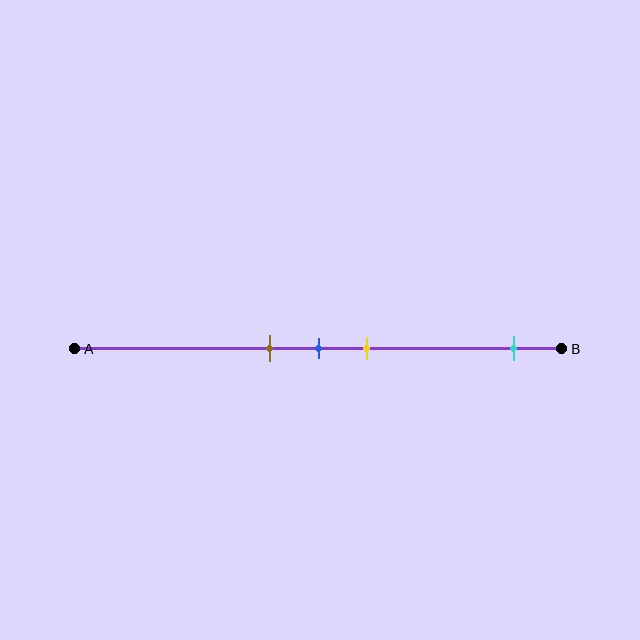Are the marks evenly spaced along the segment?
No, the marks are not evenly spaced.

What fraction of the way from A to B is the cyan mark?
The cyan mark is approximately 90% (0.9) of the way from A to B.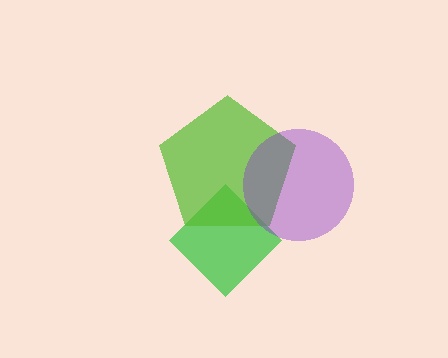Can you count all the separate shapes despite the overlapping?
Yes, there are 3 separate shapes.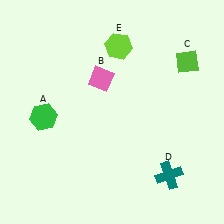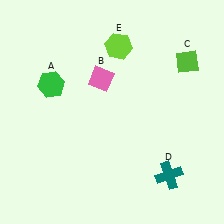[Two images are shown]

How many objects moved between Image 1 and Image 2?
1 object moved between the two images.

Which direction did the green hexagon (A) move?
The green hexagon (A) moved up.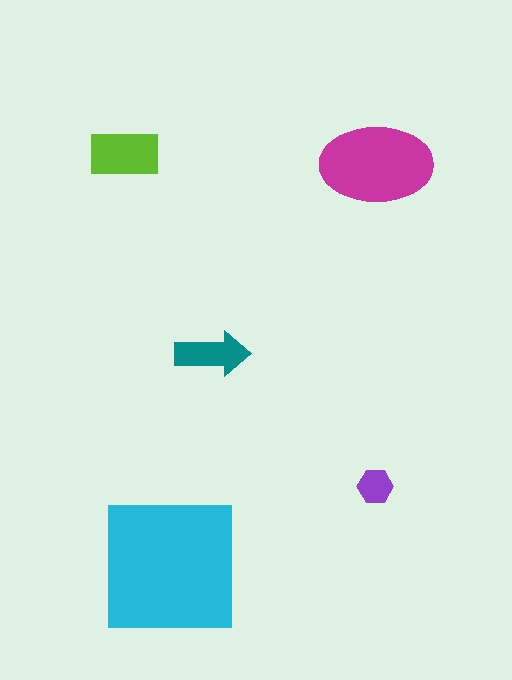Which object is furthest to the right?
The magenta ellipse is rightmost.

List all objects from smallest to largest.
The purple hexagon, the teal arrow, the lime rectangle, the magenta ellipse, the cyan square.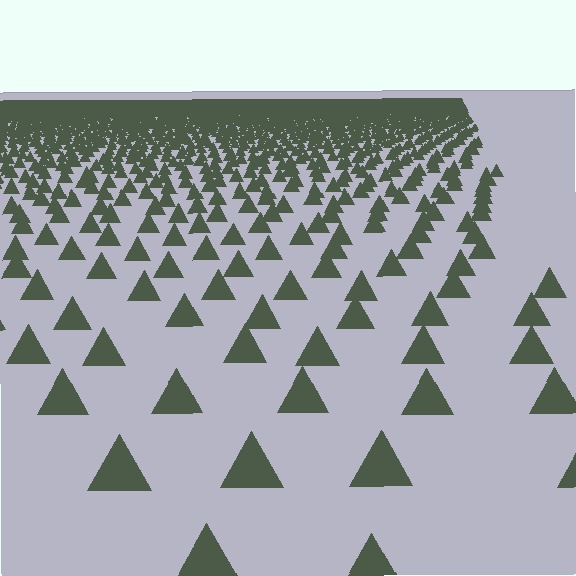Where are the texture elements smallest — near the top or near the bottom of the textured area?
Near the top.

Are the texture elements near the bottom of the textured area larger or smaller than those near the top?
Larger. Near the bottom, elements are closer to the viewer and appear at a bigger on-screen size.